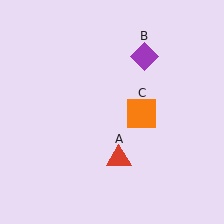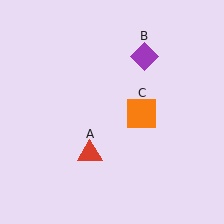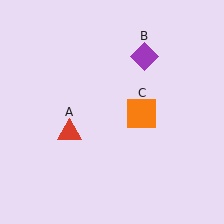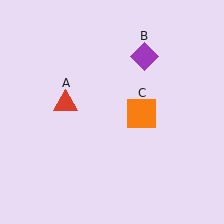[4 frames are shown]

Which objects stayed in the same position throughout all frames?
Purple diamond (object B) and orange square (object C) remained stationary.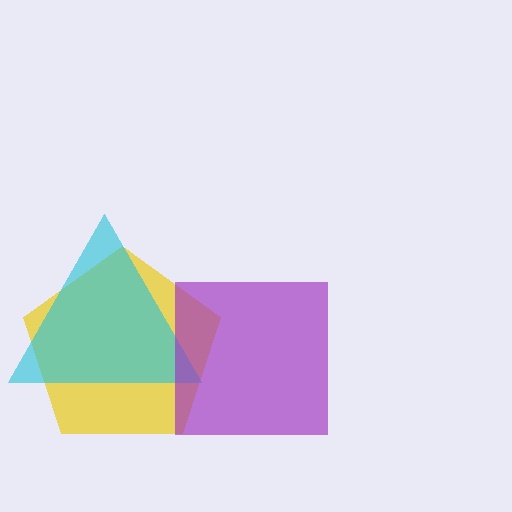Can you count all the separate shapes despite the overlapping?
Yes, there are 3 separate shapes.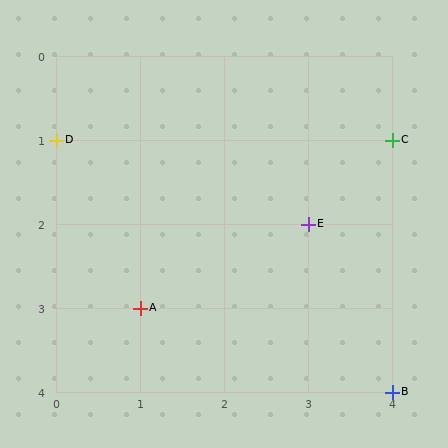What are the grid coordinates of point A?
Point A is at grid coordinates (1, 3).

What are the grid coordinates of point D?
Point D is at grid coordinates (0, 1).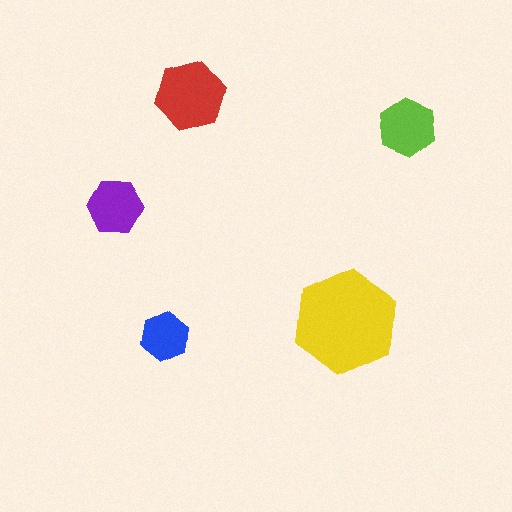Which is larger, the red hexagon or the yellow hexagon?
The yellow one.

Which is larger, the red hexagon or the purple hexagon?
The red one.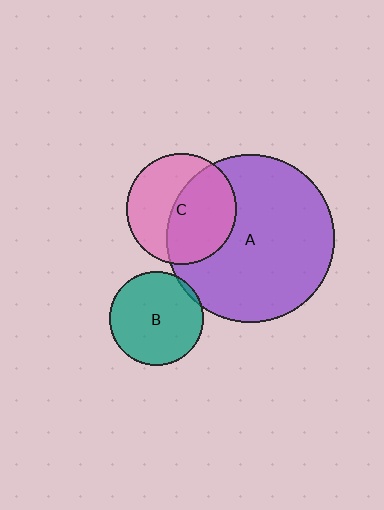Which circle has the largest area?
Circle A (purple).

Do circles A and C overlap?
Yes.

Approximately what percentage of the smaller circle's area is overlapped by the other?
Approximately 55%.